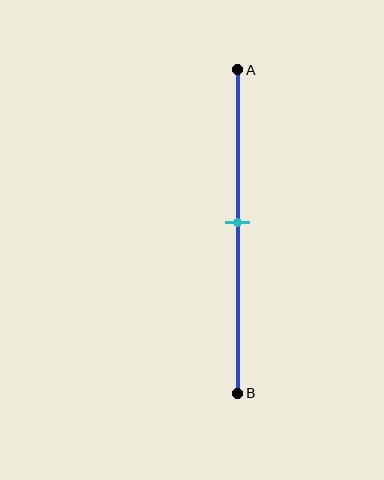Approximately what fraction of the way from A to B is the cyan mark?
The cyan mark is approximately 45% of the way from A to B.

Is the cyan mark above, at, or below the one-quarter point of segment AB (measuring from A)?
The cyan mark is below the one-quarter point of segment AB.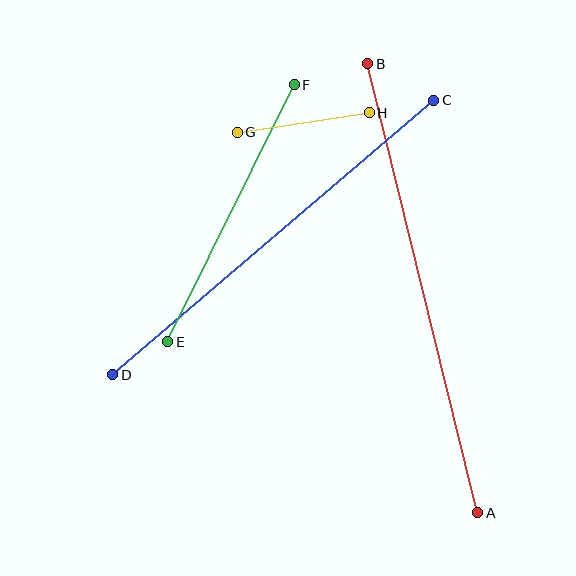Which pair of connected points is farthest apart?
Points A and B are farthest apart.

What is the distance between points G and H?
The distance is approximately 133 pixels.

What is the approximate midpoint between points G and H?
The midpoint is at approximately (303, 122) pixels.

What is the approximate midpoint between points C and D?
The midpoint is at approximately (273, 237) pixels.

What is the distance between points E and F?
The distance is approximately 286 pixels.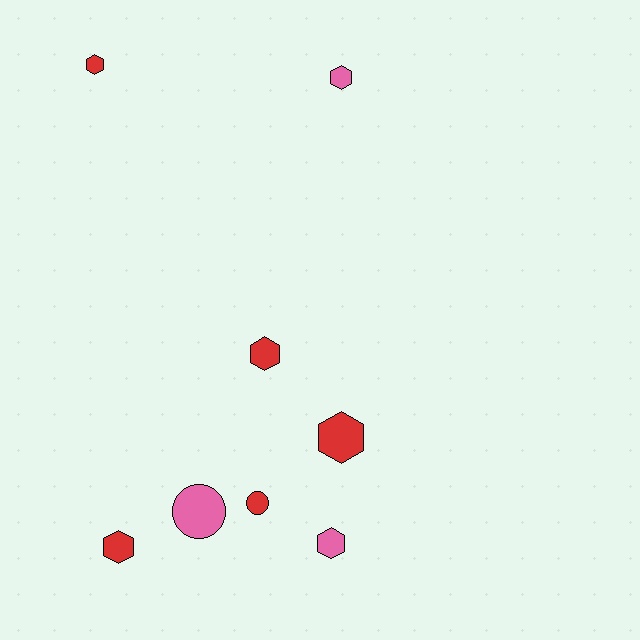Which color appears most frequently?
Red, with 5 objects.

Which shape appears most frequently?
Hexagon, with 6 objects.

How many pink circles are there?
There is 1 pink circle.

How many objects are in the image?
There are 8 objects.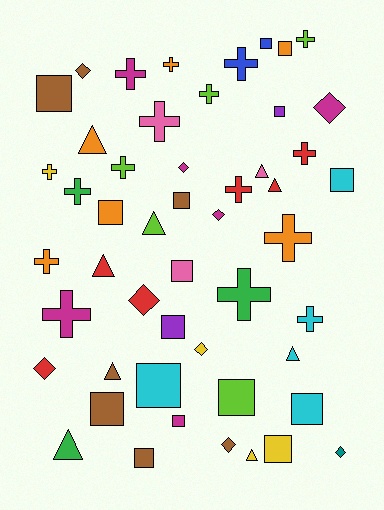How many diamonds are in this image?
There are 9 diamonds.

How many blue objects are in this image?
There are 2 blue objects.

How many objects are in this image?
There are 50 objects.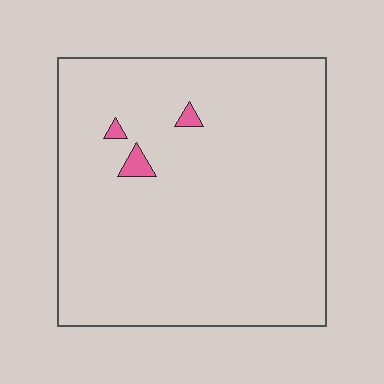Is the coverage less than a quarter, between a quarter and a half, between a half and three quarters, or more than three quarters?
Less than a quarter.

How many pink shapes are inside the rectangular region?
3.